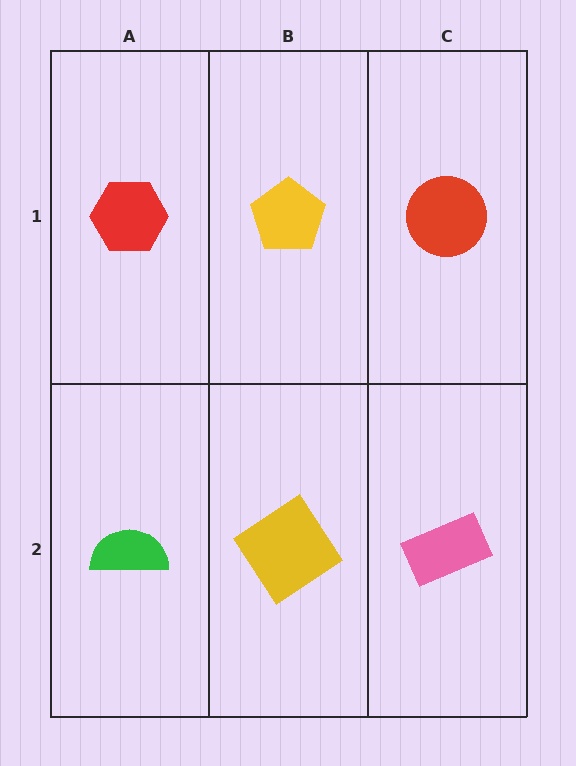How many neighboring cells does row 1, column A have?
2.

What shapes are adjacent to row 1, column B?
A yellow diamond (row 2, column B), a red hexagon (row 1, column A), a red circle (row 1, column C).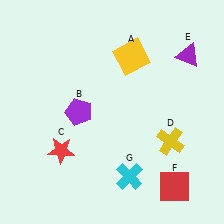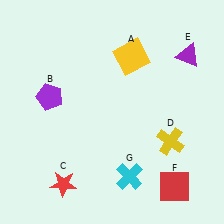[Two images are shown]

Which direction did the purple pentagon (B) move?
The purple pentagon (B) moved left.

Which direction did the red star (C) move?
The red star (C) moved down.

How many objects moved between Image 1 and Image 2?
2 objects moved between the two images.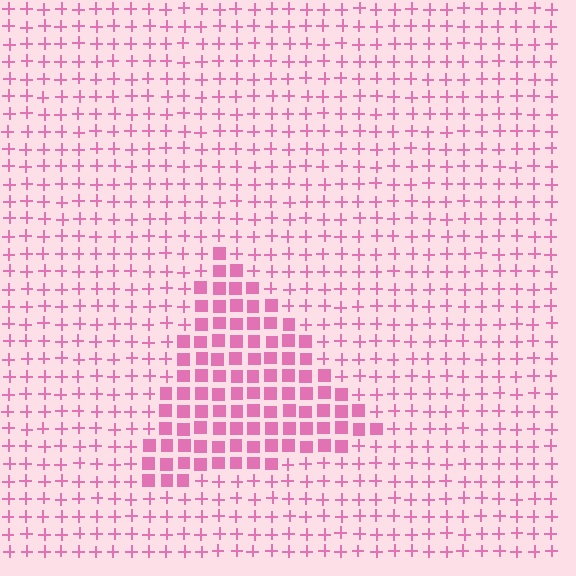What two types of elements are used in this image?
The image uses squares inside the triangle region and plus signs outside it.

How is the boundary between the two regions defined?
The boundary is defined by a change in element shape: squares inside vs. plus signs outside. All elements share the same color and spacing.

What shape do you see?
I see a triangle.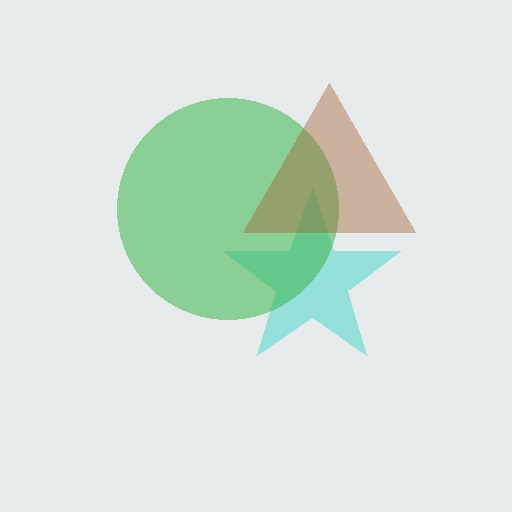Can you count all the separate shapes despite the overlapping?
Yes, there are 3 separate shapes.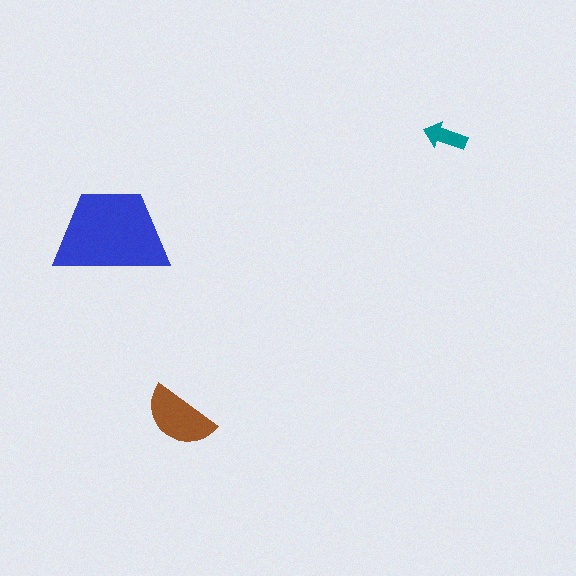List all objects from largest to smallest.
The blue trapezoid, the brown semicircle, the teal arrow.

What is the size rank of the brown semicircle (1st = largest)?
2nd.